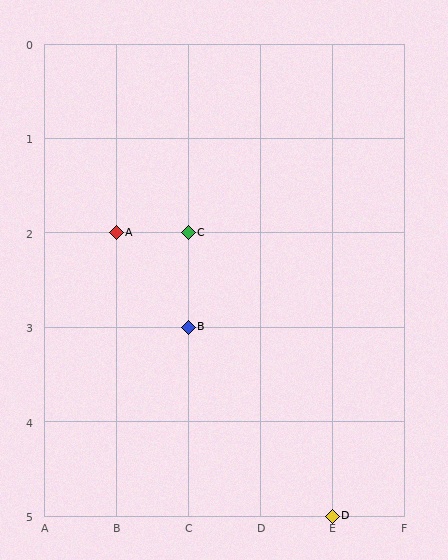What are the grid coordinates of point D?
Point D is at grid coordinates (E, 5).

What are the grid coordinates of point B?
Point B is at grid coordinates (C, 3).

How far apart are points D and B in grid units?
Points D and B are 2 columns and 2 rows apart (about 2.8 grid units diagonally).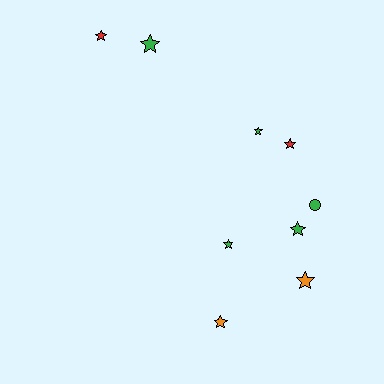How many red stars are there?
There are 2 red stars.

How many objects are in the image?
There are 9 objects.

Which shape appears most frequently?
Star, with 8 objects.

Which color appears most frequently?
Green, with 5 objects.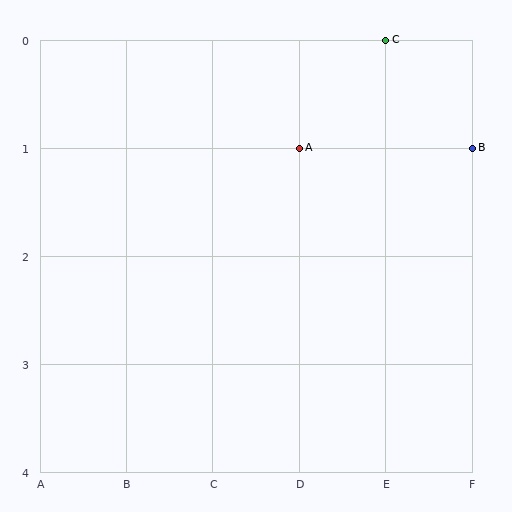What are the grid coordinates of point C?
Point C is at grid coordinates (E, 0).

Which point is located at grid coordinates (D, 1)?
Point A is at (D, 1).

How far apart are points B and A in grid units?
Points B and A are 2 columns apart.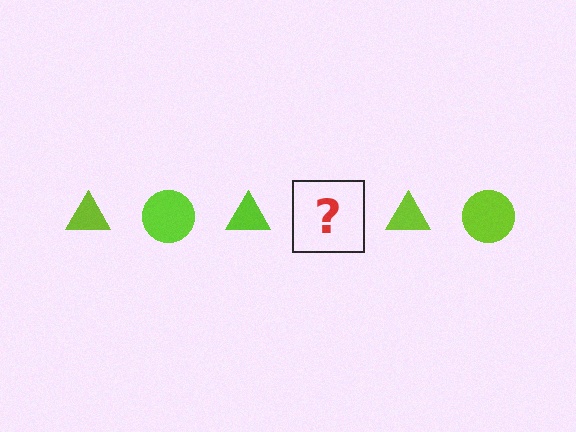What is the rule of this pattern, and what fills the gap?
The rule is that the pattern cycles through triangle, circle shapes in lime. The gap should be filled with a lime circle.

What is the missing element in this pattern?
The missing element is a lime circle.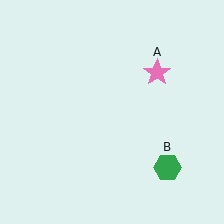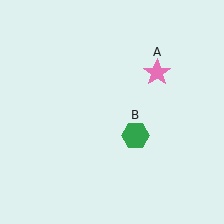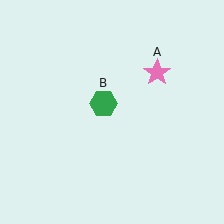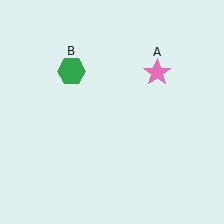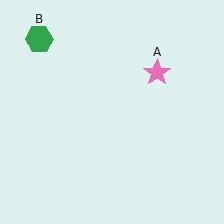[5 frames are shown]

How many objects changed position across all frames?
1 object changed position: green hexagon (object B).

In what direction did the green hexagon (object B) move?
The green hexagon (object B) moved up and to the left.